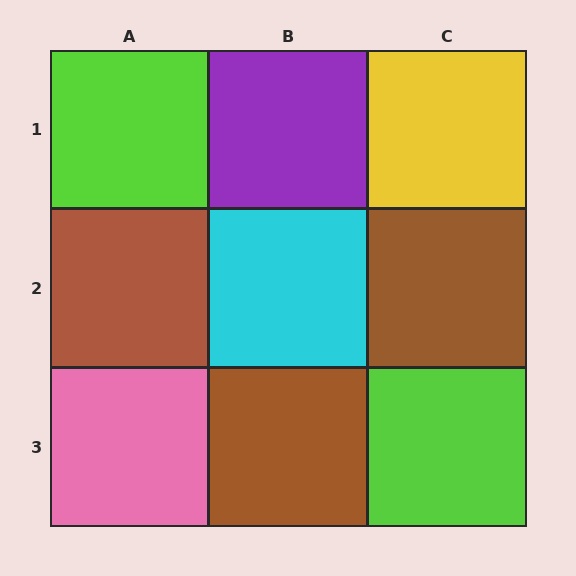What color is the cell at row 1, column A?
Lime.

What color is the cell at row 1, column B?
Purple.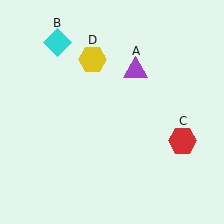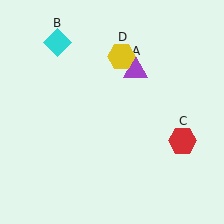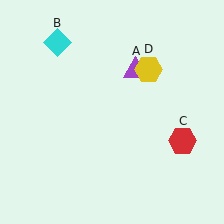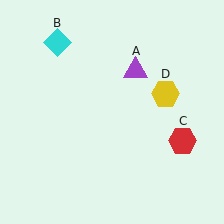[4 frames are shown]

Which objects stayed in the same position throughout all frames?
Purple triangle (object A) and cyan diamond (object B) and red hexagon (object C) remained stationary.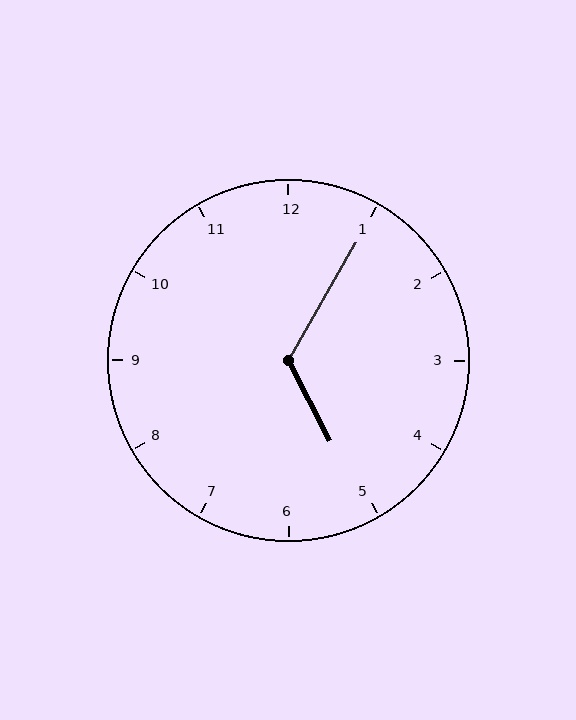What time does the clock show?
5:05.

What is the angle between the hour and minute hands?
Approximately 122 degrees.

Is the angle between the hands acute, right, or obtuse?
It is obtuse.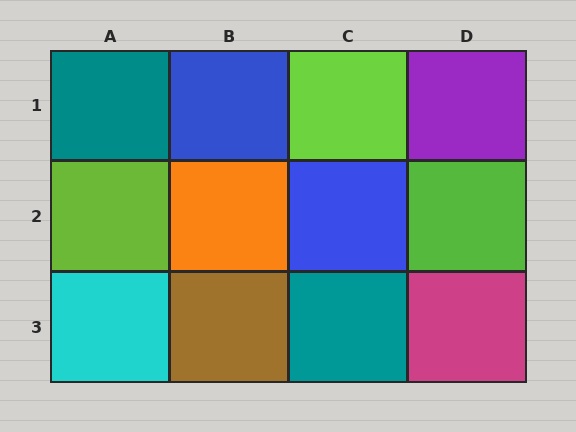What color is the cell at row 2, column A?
Lime.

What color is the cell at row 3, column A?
Cyan.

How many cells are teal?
2 cells are teal.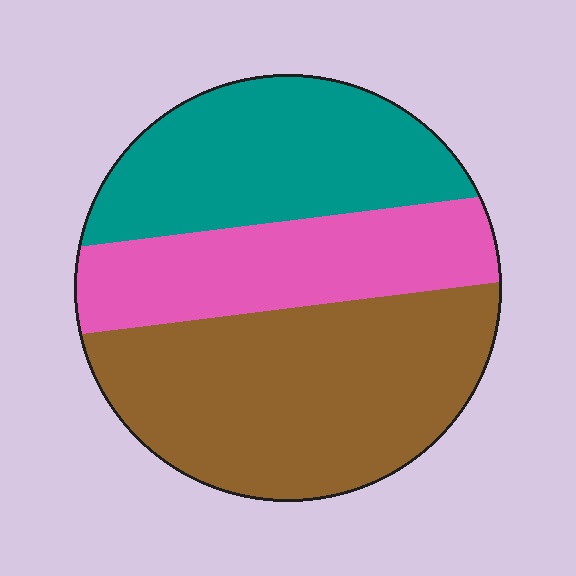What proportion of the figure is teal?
Teal covers 30% of the figure.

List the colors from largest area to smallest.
From largest to smallest: brown, teal, pink.